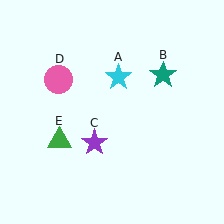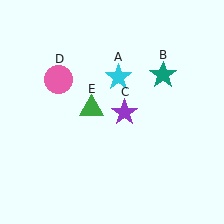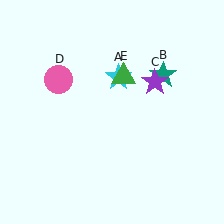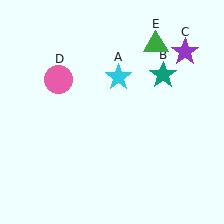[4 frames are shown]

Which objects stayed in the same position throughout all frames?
Cyan star (object A) and teal star (object B) and pink circle (object D) remained stationary.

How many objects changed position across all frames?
2 objects changed position: purple star (object C), green triangle (object E).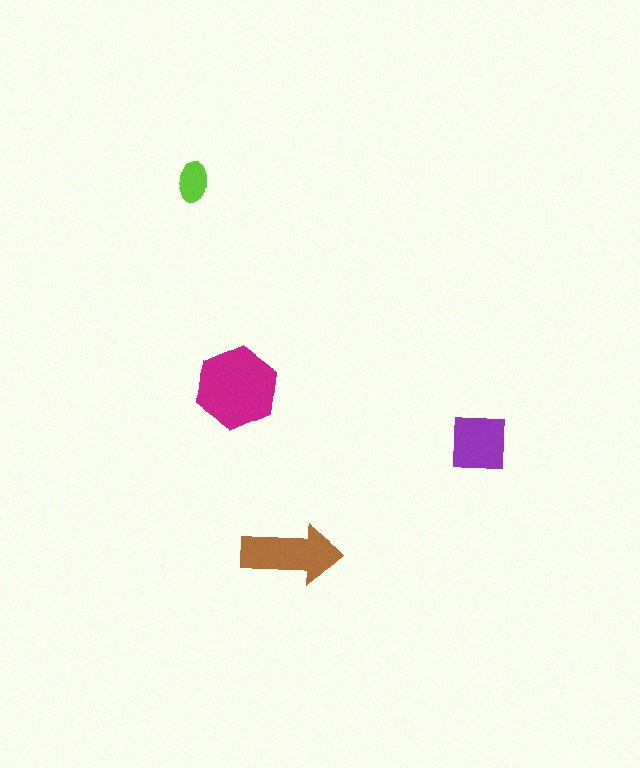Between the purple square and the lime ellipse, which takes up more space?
The purple square.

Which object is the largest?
The magenta hexagon.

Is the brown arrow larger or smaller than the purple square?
Larger.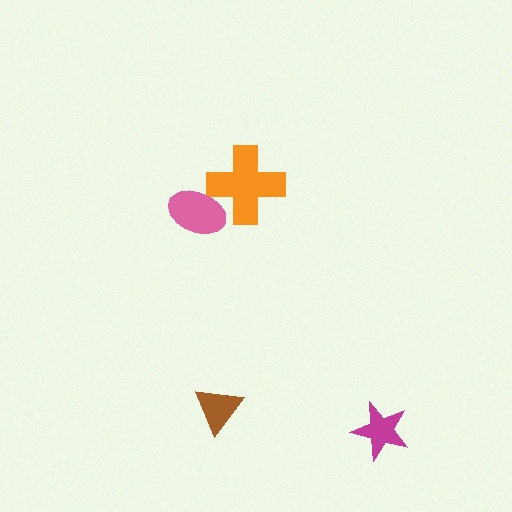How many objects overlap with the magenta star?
0 objects overlap with the magenta star.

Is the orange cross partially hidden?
Yes, it is partially covered by another shape.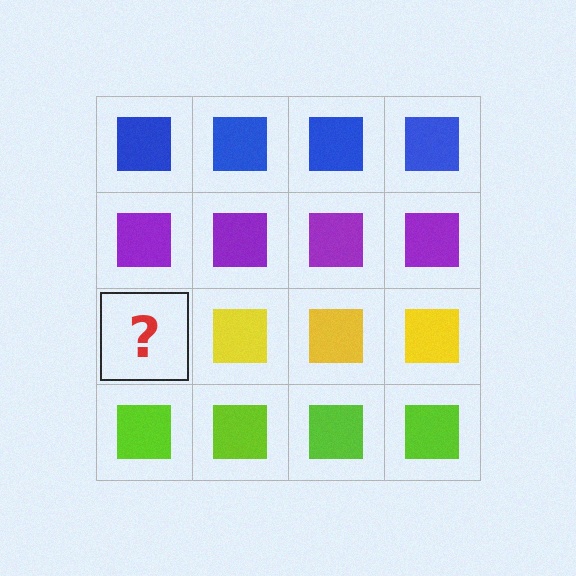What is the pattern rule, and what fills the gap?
The rule is that each row has a consistent color. The gap should be filled with a yellow square.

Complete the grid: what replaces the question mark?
The question mark should be replaced with a yellow square.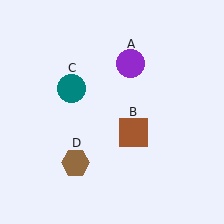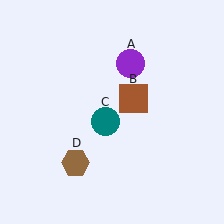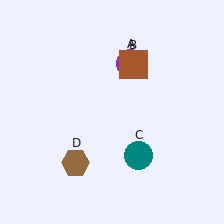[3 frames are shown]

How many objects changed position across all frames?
2 objects changed position: brown square (object B), teal circle (object C).